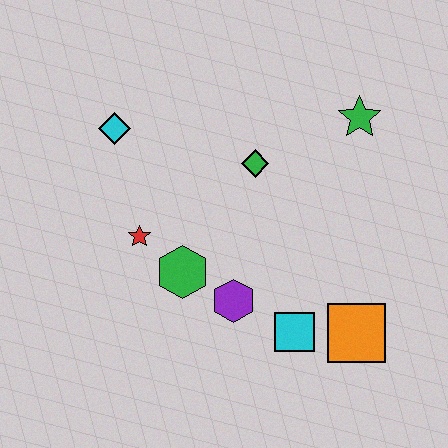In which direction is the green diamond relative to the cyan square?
The green diamond is above the cyan square.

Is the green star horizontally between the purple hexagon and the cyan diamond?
No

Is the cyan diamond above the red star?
Yes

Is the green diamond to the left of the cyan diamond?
No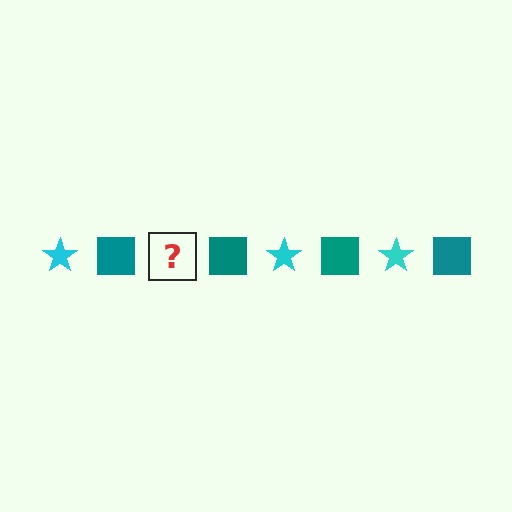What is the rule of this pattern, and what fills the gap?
The rule is that the pattern alternates between cyan star and teal square. The gap should be filled with a cyan star.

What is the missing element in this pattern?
The missing element is a cyan star.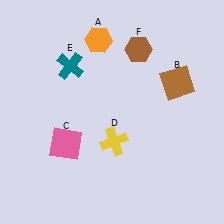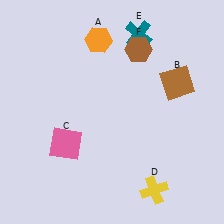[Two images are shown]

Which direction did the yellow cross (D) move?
The yellow cross (D) moved down.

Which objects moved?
The objects that moved are: the yellow cross (D), the teal cross (E).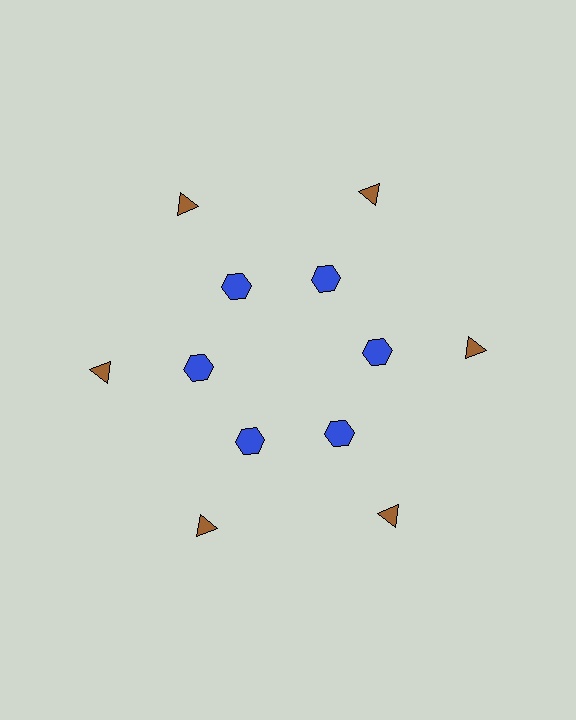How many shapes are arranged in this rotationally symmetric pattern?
There are 12 shapes, arranged in 6 groups of 2.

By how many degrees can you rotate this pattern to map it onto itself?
The pattern maps onto itself every 60 degrees of rotation.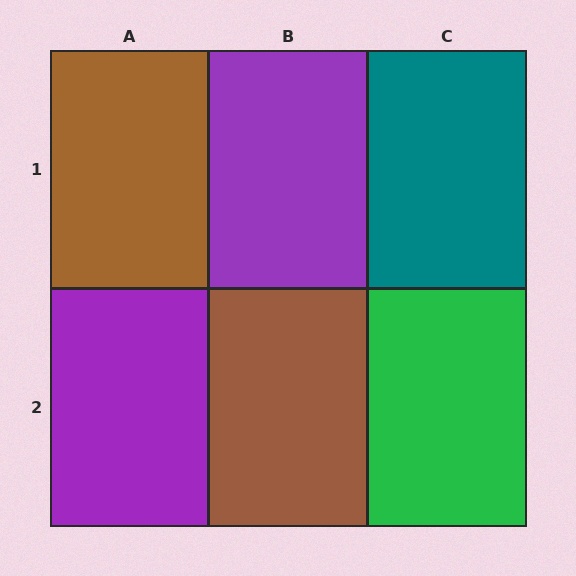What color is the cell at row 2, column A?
Purple.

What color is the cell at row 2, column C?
Green.